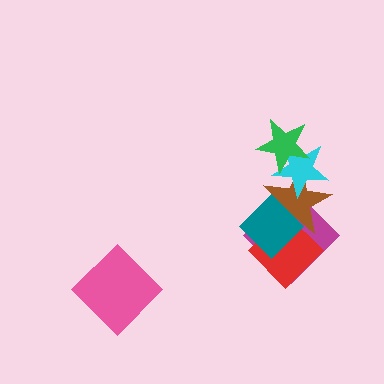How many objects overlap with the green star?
2 objects overlap with the green star.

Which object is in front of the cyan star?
The green star is in front of the cyan star.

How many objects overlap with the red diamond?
3 objects overlap with the red diamond.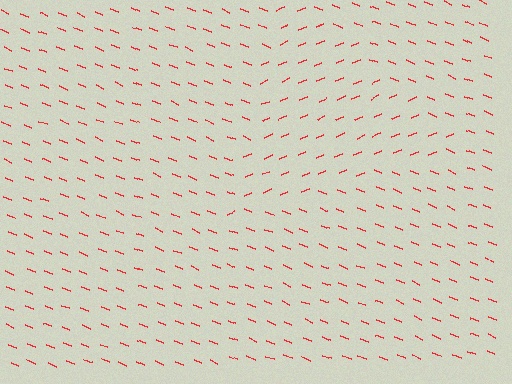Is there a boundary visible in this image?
Yes, there is a texture boundary formed by a change in line orientation.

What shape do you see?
I see a triangle.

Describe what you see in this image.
The image is filled with small red line segments. A triangle region in the image has lines oriented differently from the surrounding lines, creating a visible texture boundary.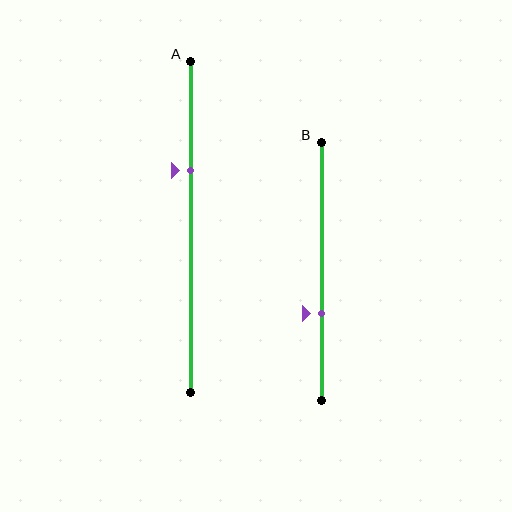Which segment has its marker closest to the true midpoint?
Segment B has its marker closest to the true midpoint.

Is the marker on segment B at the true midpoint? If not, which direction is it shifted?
No, the marker on segment B is shifted downward by about 16% of the segment length.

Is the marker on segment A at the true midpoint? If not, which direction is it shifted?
No, the marker on segment A is shifted upward by about 17% of the segment length.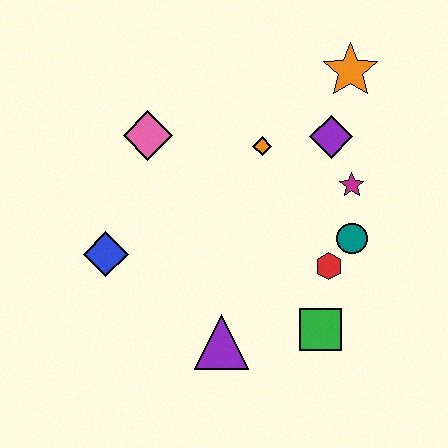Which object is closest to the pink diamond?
The orange diamond is closest to the pink diamond.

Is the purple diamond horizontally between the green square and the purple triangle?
No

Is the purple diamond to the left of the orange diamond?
No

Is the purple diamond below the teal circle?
No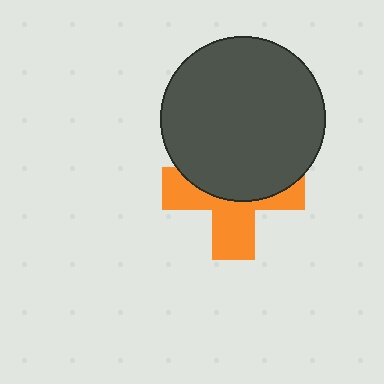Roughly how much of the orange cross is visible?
About half of it is visible (roughly 48%).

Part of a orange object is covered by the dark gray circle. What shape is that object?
It is a cross.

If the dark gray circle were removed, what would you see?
You would see the complete orange cross.